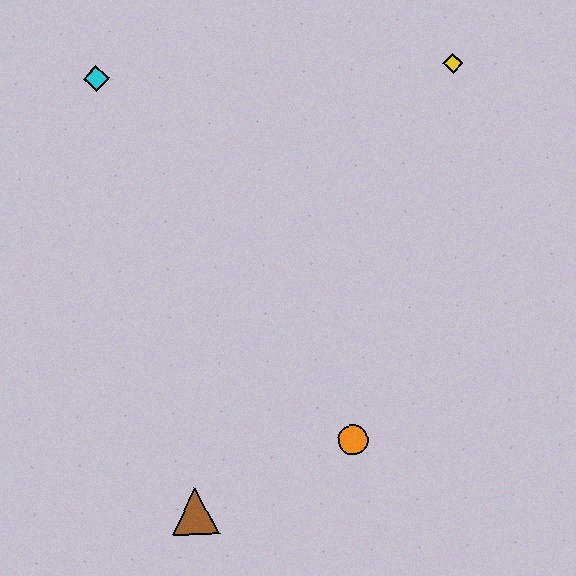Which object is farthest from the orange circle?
The cyan diamond is farthest from the orange circle.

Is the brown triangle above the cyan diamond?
No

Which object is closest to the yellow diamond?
The cyan diamond is closest to the yellow diamond.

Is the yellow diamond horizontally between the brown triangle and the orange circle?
No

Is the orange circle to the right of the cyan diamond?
Yes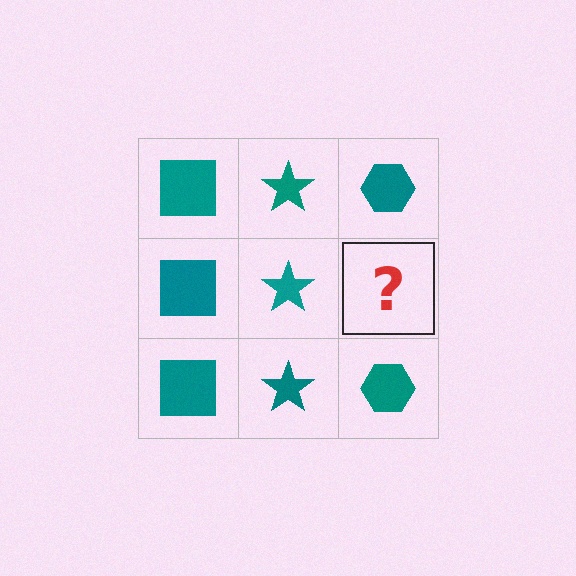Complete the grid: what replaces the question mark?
The question mark should be replaced with a teal hexagon.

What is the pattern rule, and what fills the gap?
The rule is that each column has a consistent shape. The gap should be filled with a teal hexagon.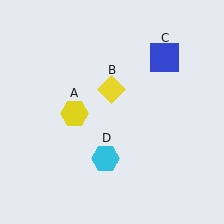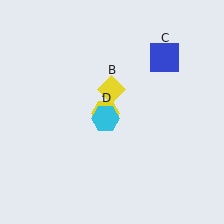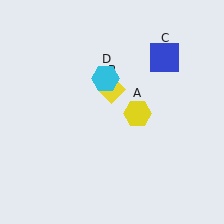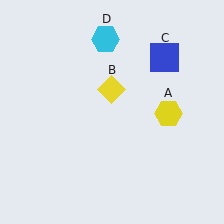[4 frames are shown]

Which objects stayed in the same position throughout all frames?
Yellow diamond (object B) and blue square (object C) remained stationary.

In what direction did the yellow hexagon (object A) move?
The yellow hexagon (object A) moved right.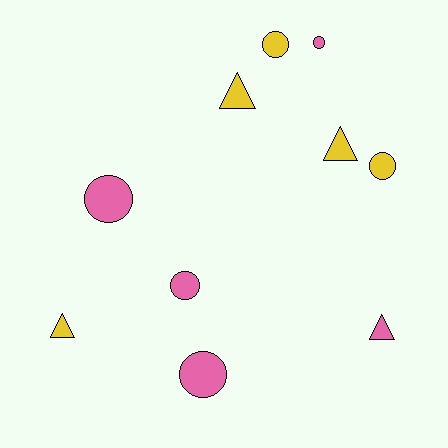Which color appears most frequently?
Yellow, with 5 objects.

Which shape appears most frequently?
Circle, with 6 objects.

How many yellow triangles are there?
There are 3 yellow triangles.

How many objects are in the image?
There are 10 objects.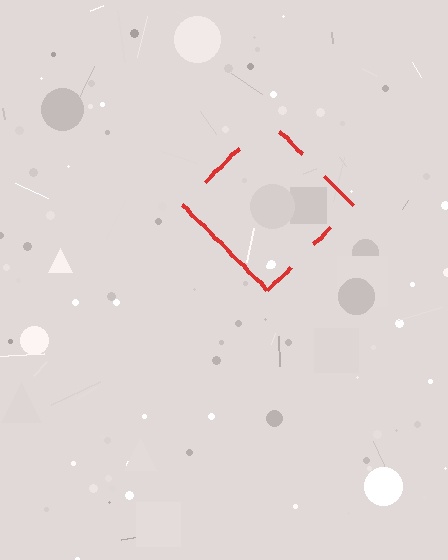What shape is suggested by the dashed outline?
The dashed outline suggests a diamond.